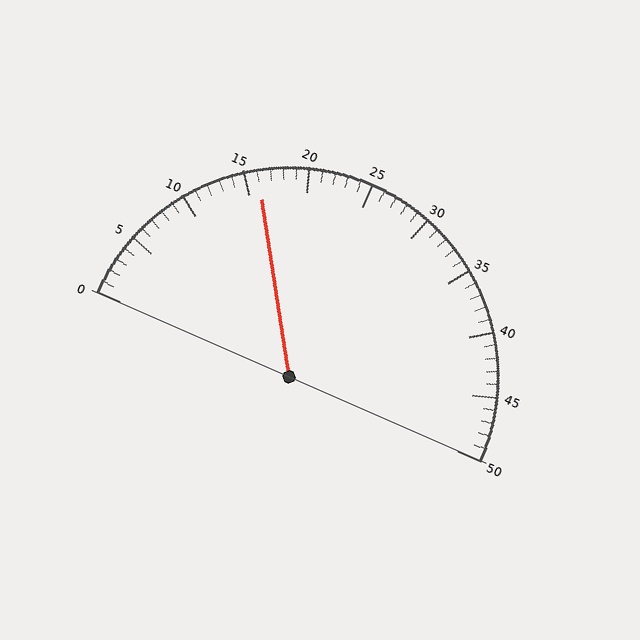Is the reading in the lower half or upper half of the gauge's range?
The reading is in the lower half of the range (0 to 50).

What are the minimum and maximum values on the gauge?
The gauge ranges from 0 to 50.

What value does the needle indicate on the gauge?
The needle indicates approximately 16.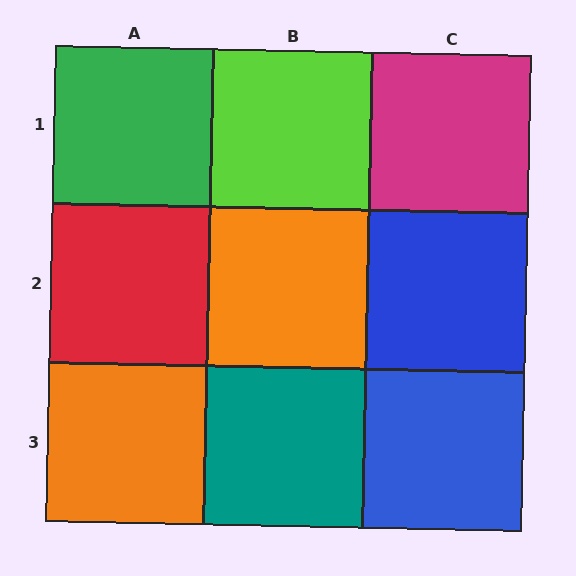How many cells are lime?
1 cell is lime.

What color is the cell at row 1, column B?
Lime.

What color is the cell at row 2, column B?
Orange.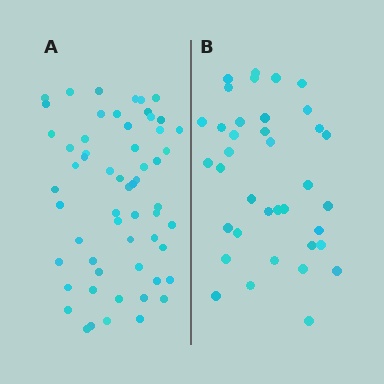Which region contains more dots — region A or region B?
Region A (the left region) has more dots.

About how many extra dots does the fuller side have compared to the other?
Region A has approximately 20 more dots than region B.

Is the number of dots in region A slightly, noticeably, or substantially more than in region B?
Region A has substantially more. The ratio is roughly 1.6 to 1.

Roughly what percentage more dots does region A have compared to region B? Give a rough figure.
About 55% more.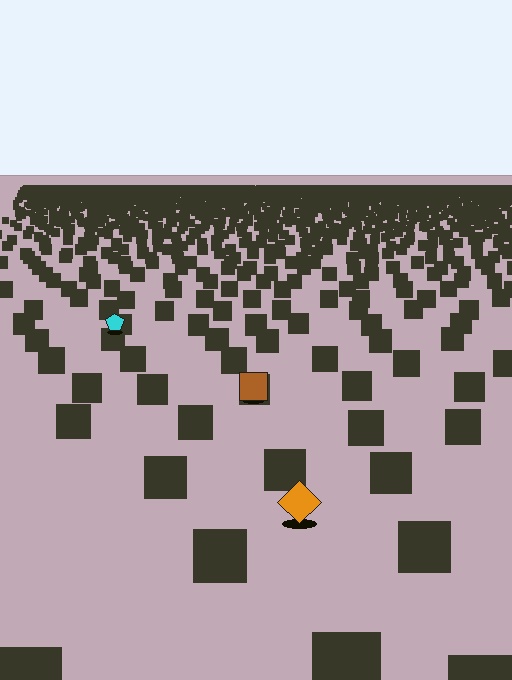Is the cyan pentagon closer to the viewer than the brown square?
No. The brown square is closer — you can tell from the texture gradient: the ground texture is coarser near it.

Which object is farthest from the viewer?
The cyan pentagon is farthest from the viewer. It appears smaller and the ground texture around it is denser.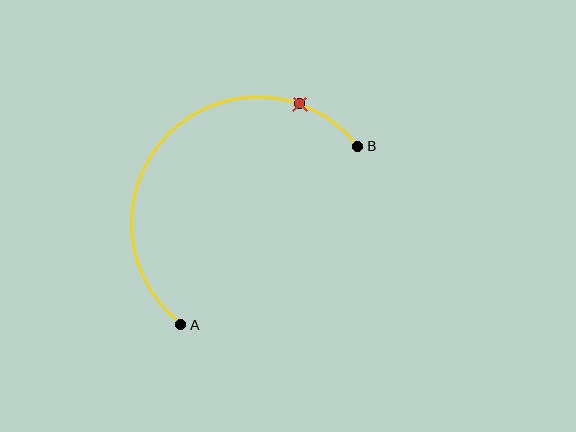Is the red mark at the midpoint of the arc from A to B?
No. The red mark lies on the arc but is closer to endpoint B. The arc midpoint would be at the point on the curve equidistant along the arc from both A and B.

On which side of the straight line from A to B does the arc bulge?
The arc bulges above and to the left of the straight line connecting A and B.